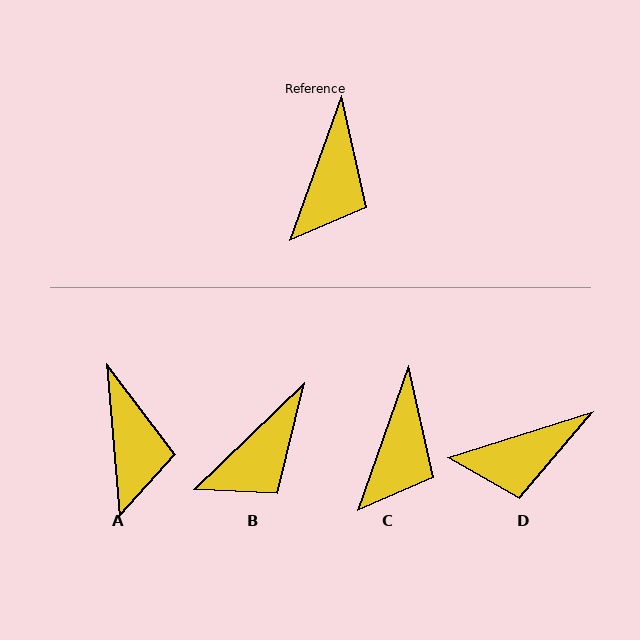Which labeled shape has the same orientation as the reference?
C.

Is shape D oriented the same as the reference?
No, it is off by about 53 degrees.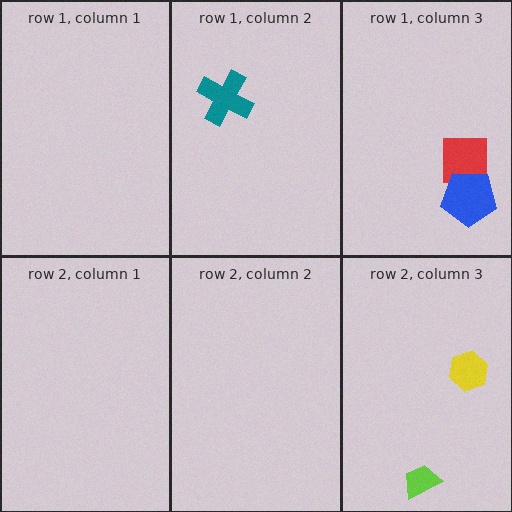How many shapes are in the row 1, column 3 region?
2.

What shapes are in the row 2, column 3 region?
The yellow hexagon, the lime trapezoid.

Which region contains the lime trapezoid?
The row 2, column 3 region.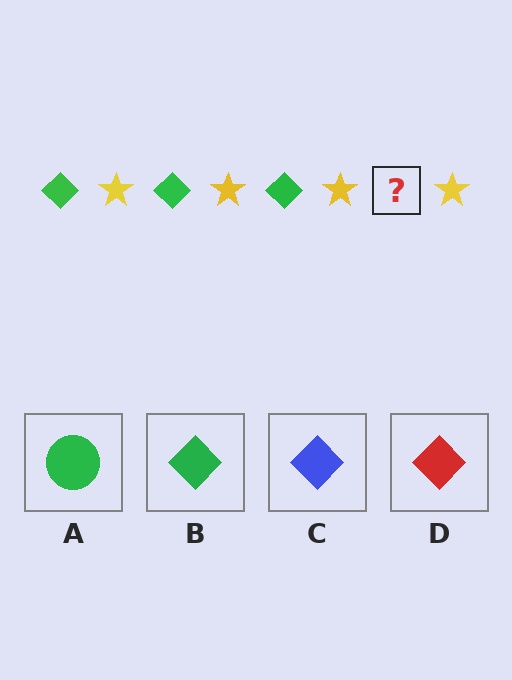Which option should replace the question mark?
Option B.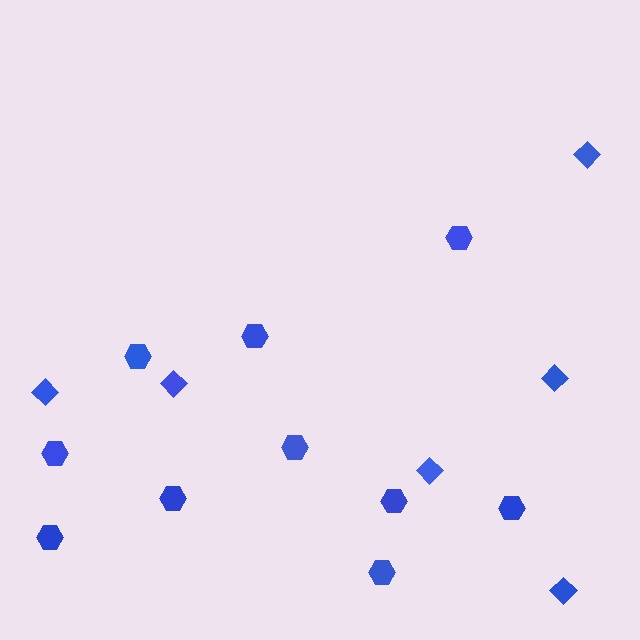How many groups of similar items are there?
There are 2 groups: one group of hexagons (10) and one group of diamonds (6).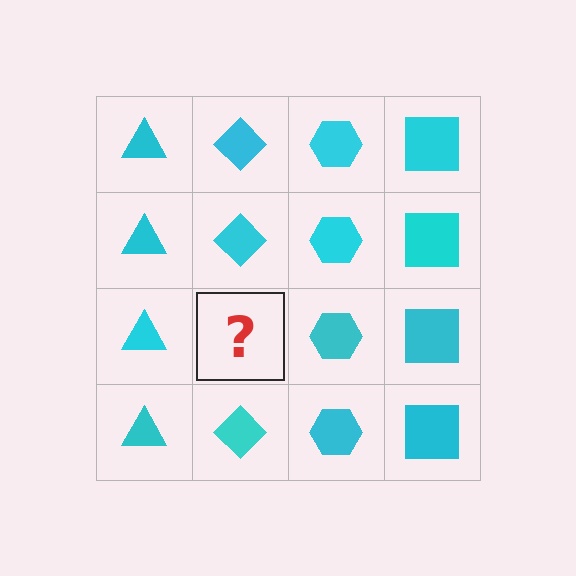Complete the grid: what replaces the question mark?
The question mark should be replaced with a cyan diamond.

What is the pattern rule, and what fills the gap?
The rule is that each column has a consistent shape. The gap should be filled with a cyan diamond.